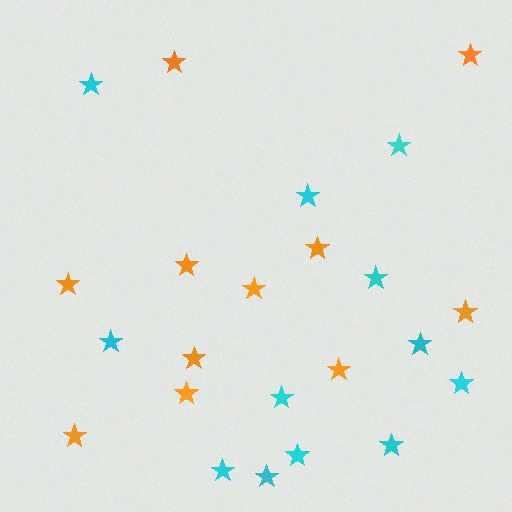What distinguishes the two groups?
There are 2 groups: one group of orange stars (11) and one group of cyan stars (12).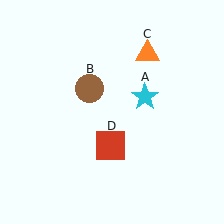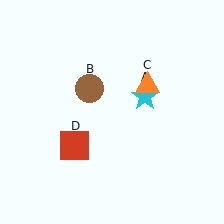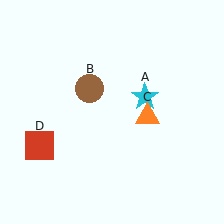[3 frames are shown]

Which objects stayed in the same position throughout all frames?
Cyan star (object A) and brown circle (object B) remained stationary.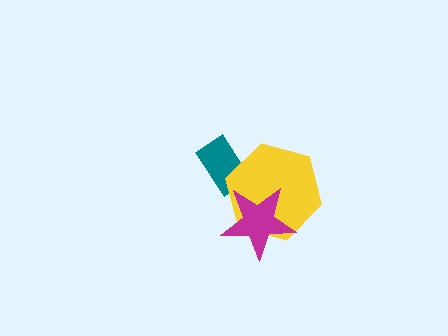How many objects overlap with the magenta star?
1 object overlaps with the magenta star.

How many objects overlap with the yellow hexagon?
2 objects overlap with the yellow hexagon.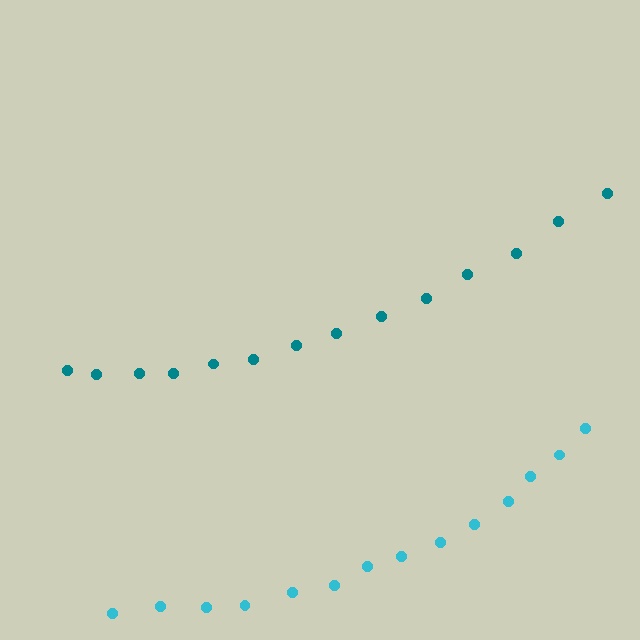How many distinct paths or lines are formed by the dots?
There are 2 distinct paths.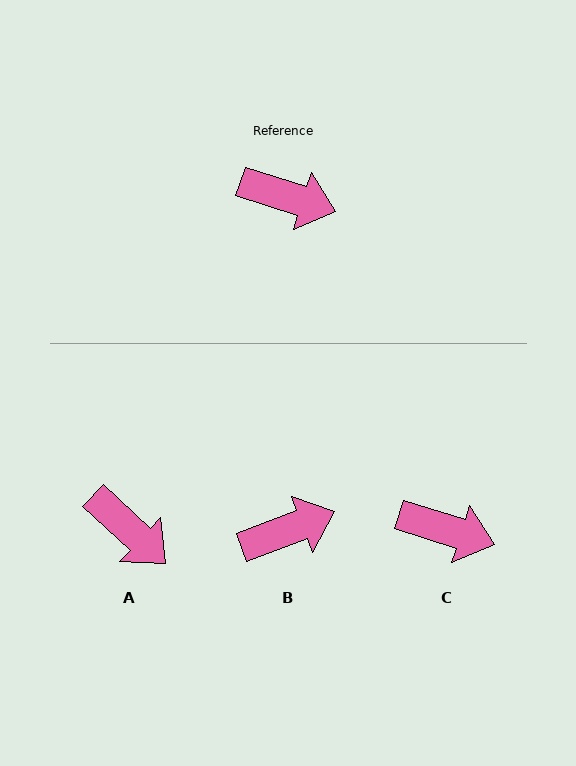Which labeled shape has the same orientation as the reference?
C.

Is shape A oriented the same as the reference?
No, it is off by about 26 degrees.